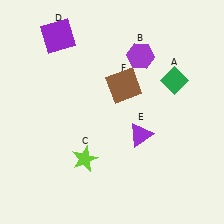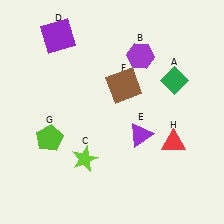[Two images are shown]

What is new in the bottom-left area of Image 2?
A lime pentagon (G) was added in the bottom-left area of Image 2.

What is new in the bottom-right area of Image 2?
A red triangle (H) was added in the bottom-right area of Image 2.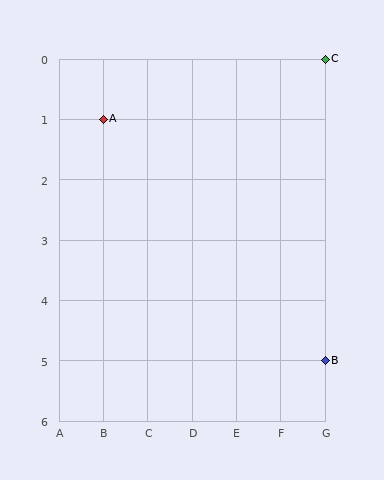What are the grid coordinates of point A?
Point A is at grid coordinates (B, 1).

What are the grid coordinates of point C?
Point C is at grid coordinates (G, 0).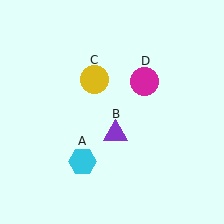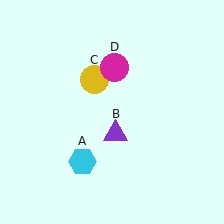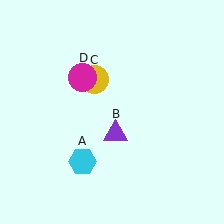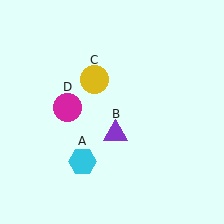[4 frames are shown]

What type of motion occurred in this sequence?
The magenta circle (object D) rotated counterclockwise around the center of the scene.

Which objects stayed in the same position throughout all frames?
Cyan hexagon (object A) and purple triangle (object B) and yellow circle (object C) remained stationary.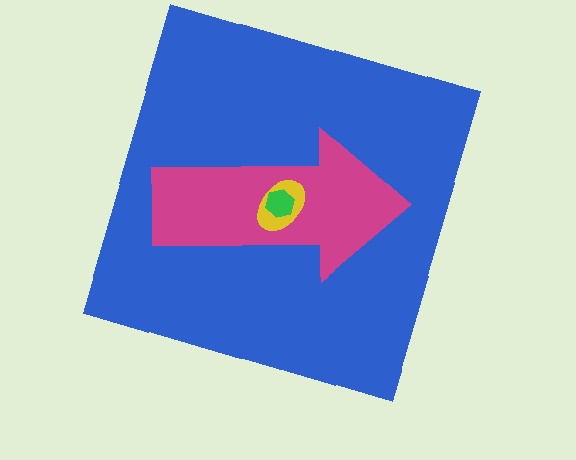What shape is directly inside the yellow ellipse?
The green hexagon.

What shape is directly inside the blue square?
The magenta arrow.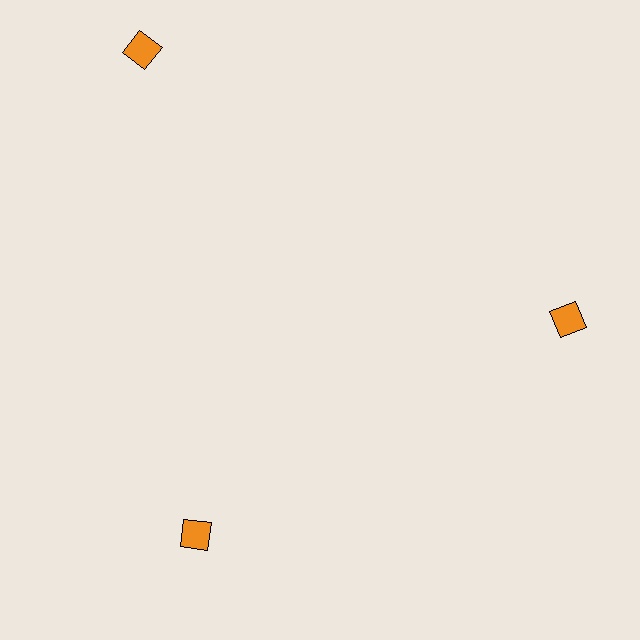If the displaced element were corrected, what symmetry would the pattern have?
It would have 3-fold rotational symmetry — the pattern would map onto itself every 120 degrees.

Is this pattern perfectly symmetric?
No. The 3 orange diamonds are arranged in a ring, but one element near the 11 o'clock position is pushed outward from the center, breaking the 3-fold rotational symmetry.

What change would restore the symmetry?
The symmetry would be restored by moving it inward, back onto the ring so that all 3 diamonds sit at equal angles and equal distance from the center.